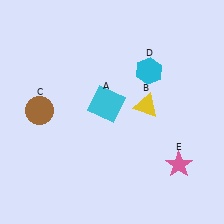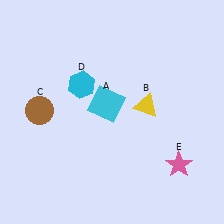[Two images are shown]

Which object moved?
The cyan hexagon (D) moved left.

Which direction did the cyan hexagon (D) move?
The cyan hexagon (D) moved left.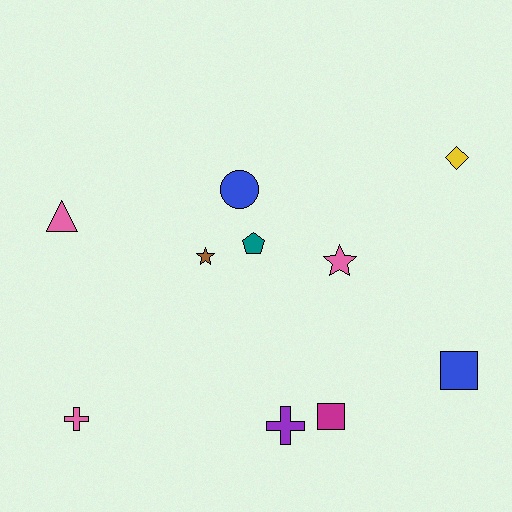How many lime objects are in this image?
There are no lime objects.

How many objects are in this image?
There are 10 objects.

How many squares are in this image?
There are 2 squares.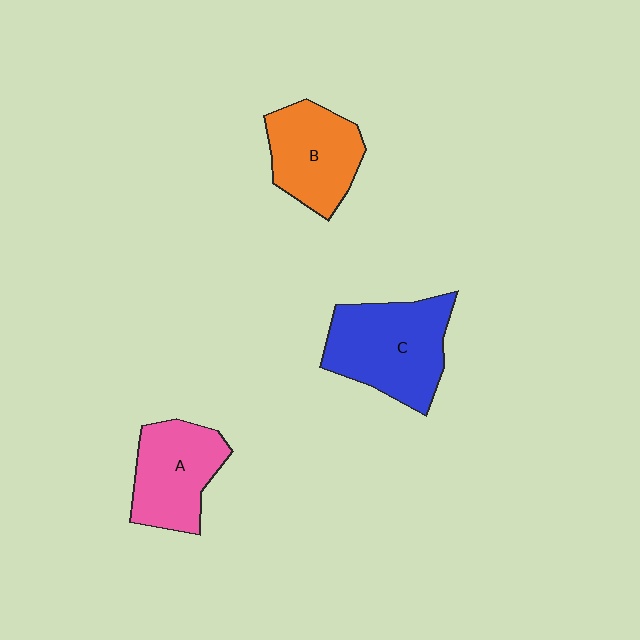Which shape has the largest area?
Shape C (blue).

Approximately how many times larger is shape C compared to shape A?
Approximately 1.3 times.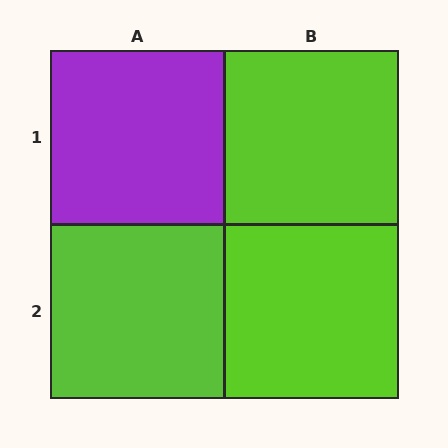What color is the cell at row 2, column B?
Lime.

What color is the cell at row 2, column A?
Lime.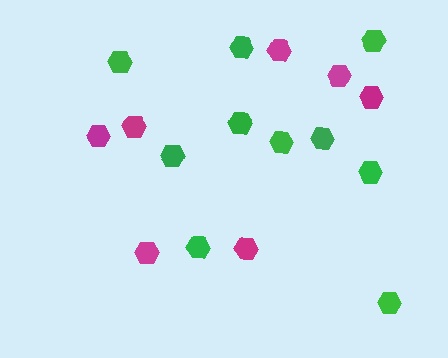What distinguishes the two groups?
There are 2 groups: one group of green hexagons (10) and one group of magenta hexagons (7).